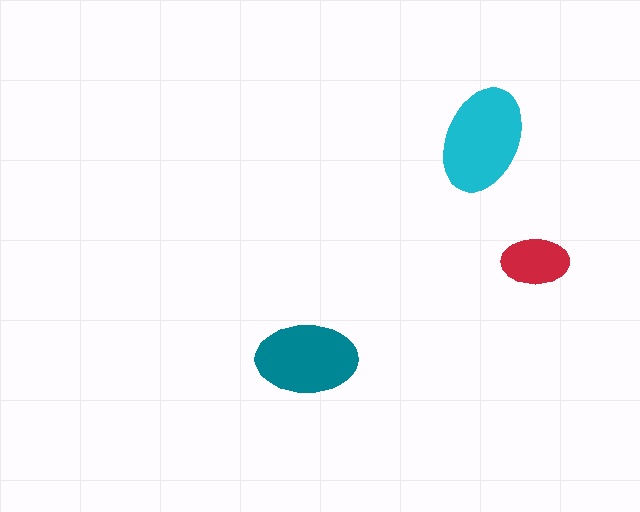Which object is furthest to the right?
The red ellipse is rightmost.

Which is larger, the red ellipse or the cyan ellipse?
The cyan one.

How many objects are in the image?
There are 3 objects in the image.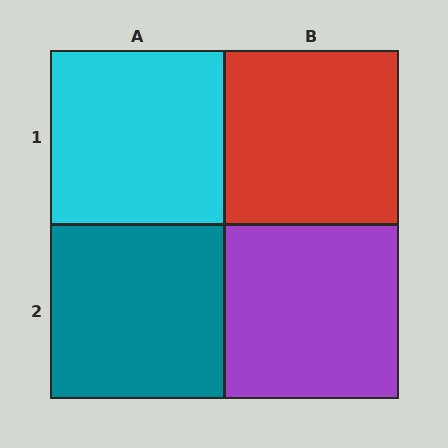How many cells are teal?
1 cell is teal.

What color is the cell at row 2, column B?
Purple.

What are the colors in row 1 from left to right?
Cyan, red.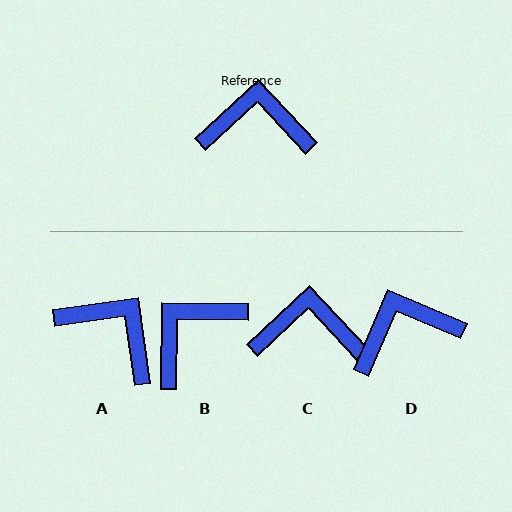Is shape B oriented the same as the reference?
No, it is off by about 46 degrees.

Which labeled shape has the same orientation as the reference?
C.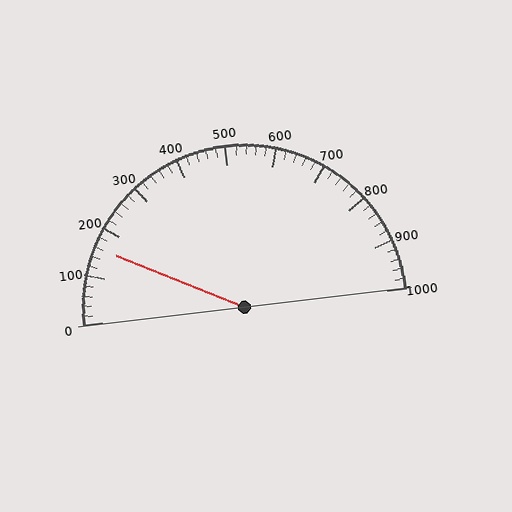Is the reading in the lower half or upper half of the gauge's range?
The reading is in the lower half of the range (0 to 1000).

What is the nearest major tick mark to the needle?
The nearest major tick mark is 200.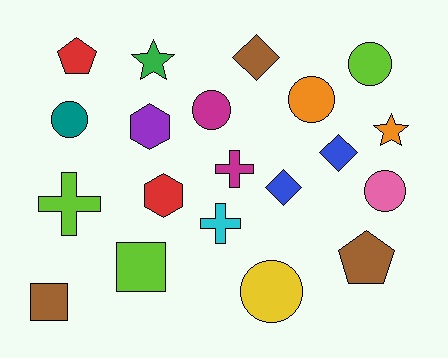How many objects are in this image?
There are 20 objects.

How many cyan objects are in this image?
There is 1 cyan object.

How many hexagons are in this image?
There are 2 hexagons.